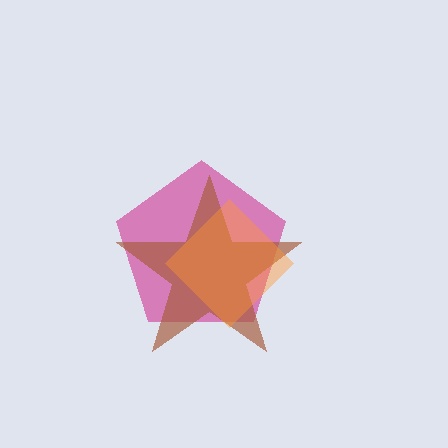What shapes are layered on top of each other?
The layered shapes are: a magenta pentagon, a brown star, an orange diamond.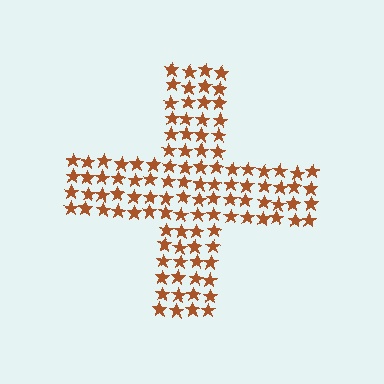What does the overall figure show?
The overall figure shows a cross.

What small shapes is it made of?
It is made of small stars.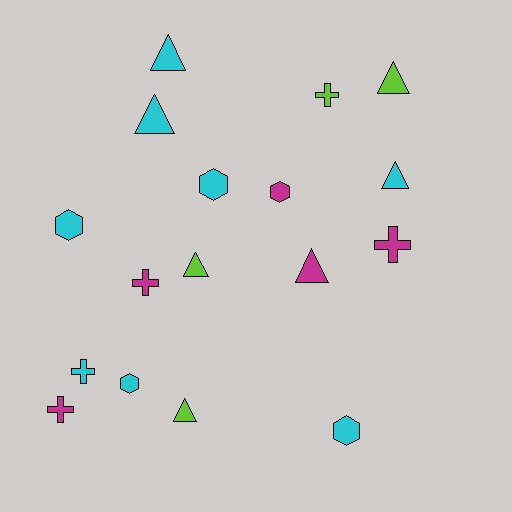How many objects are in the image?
There are 17 objects.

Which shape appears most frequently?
Triangle, with 7 objects.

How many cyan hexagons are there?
There are 4 cyan hexagons.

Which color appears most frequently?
Cyan, with 8 objects.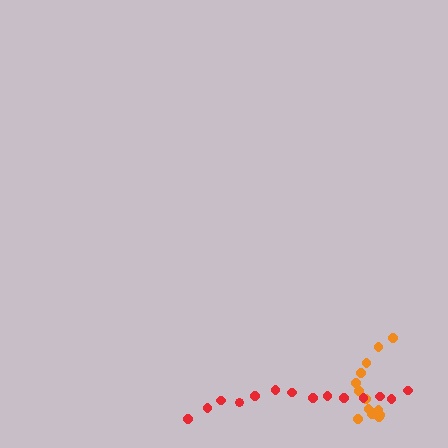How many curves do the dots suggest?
There are 2 distinct paths.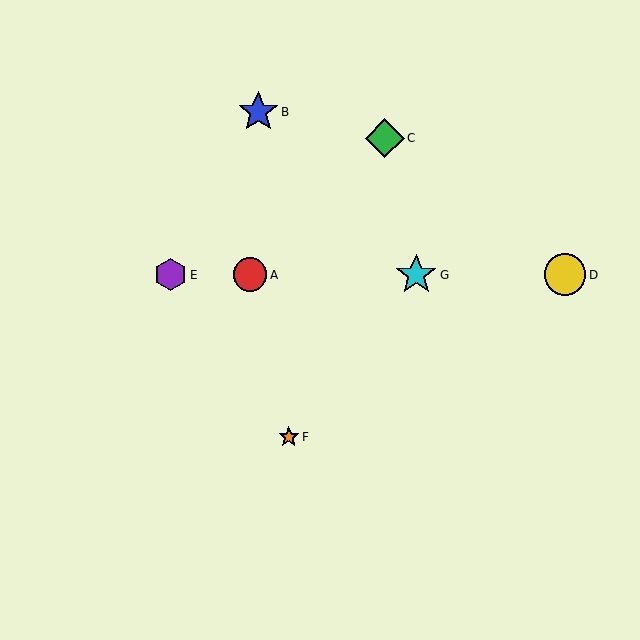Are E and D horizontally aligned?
Yes, both are at y≈275.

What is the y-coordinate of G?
Object G is at y≈275.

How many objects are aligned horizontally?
4 objects (A, D, E, G) are aligned horizontally.